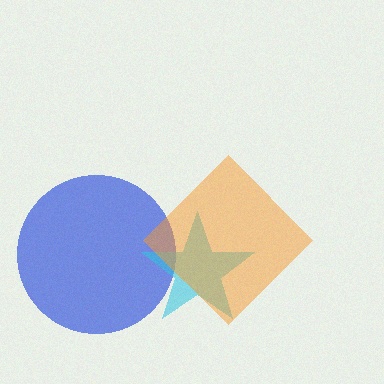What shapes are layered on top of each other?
The layered shapes are: a blue circle, a cyan star, an orange diamond.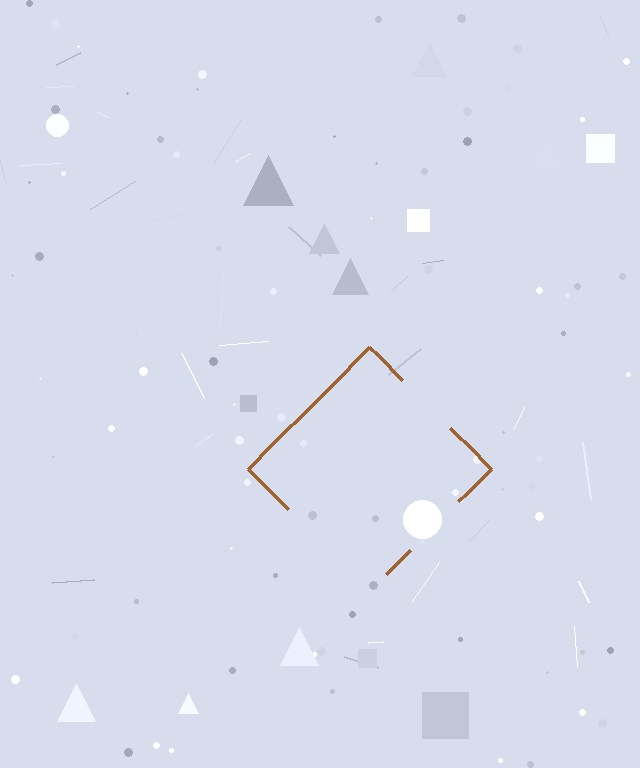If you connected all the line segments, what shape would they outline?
They would outline a diamond.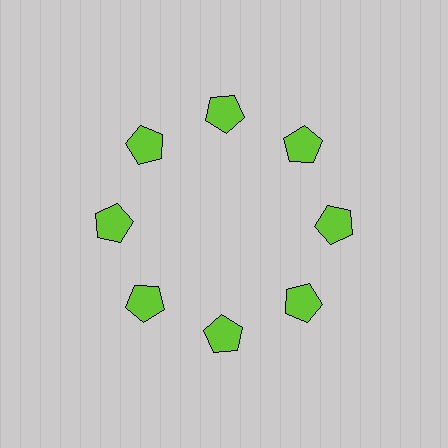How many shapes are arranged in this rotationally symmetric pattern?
There are 8 shapes, arranged in 8 groups of 1.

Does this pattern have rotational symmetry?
Yes, this pattern has 8-fold rotational symmetry. It looks the same after rotating 45 degrees around the center.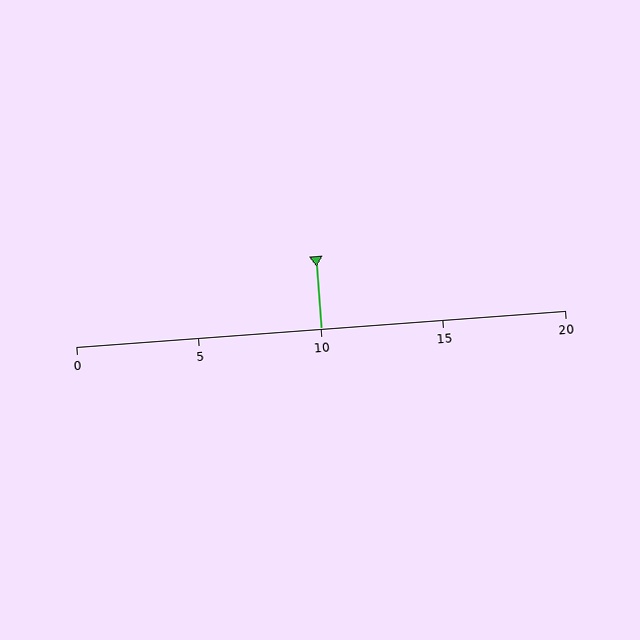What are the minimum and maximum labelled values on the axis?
The axis runs from 0 to 20.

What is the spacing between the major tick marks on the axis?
The major ticks are spaced 5 apart.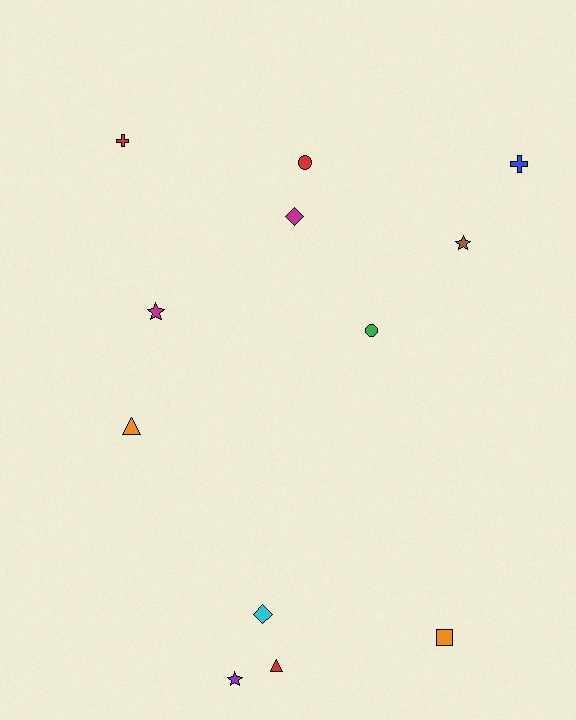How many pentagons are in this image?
There are no pentagons.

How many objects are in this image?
There are 12 objects.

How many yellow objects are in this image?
There are no yellow objects.